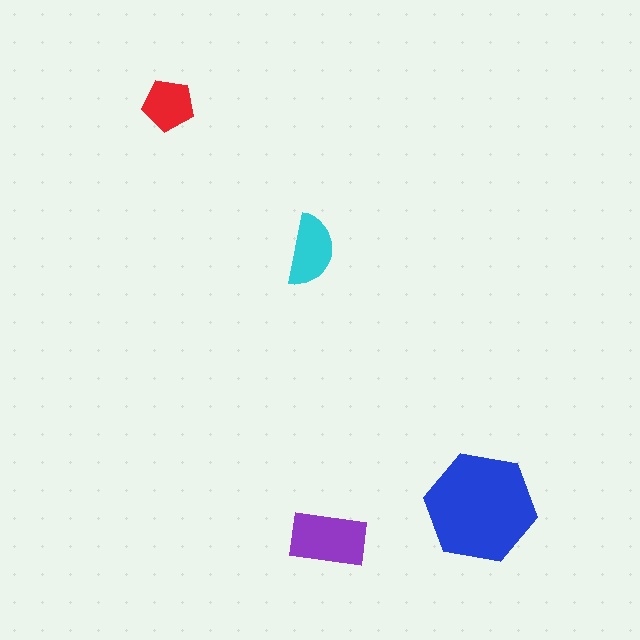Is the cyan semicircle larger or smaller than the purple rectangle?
Smaller.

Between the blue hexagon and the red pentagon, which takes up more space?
The blue hexagon.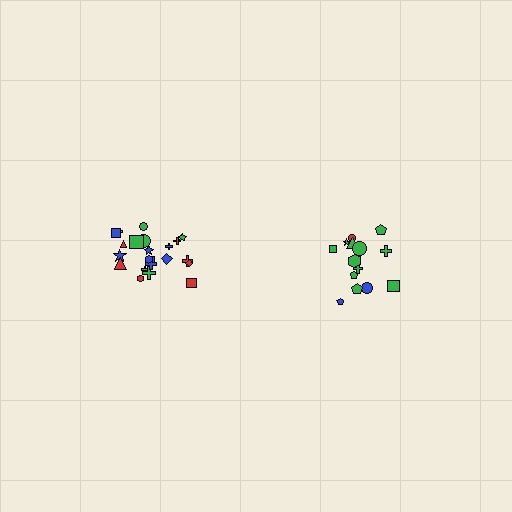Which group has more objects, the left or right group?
The left group.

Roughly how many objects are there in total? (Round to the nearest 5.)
Roughly 35 objects in total.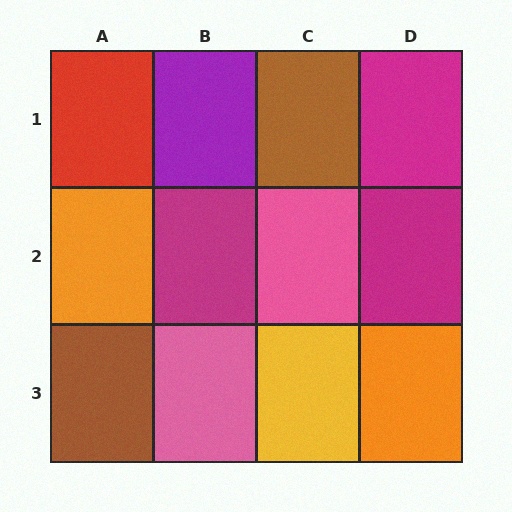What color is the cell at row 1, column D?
Magenta.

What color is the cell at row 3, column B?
Pink.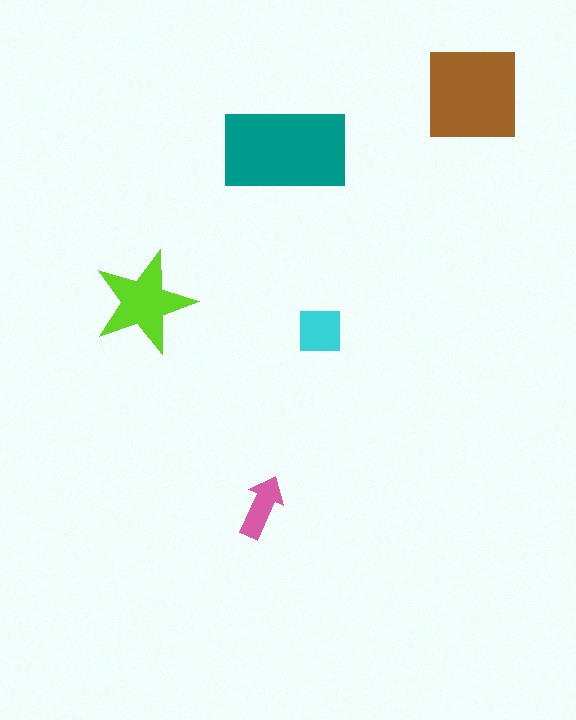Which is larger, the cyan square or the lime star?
The lime star.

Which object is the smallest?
The pink arrow.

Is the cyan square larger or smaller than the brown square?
Smaller.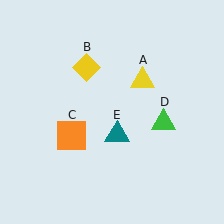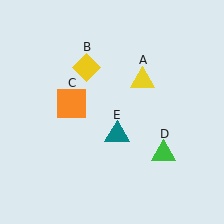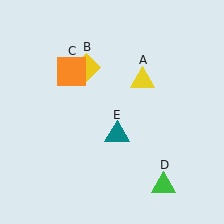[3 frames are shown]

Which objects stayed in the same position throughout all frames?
Yellow triangle (object A) and yellow diamond (object B) and teal triangle (object E) remained stationary.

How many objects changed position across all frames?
2 objects changed position: orange square (object C), green triangle (object D).